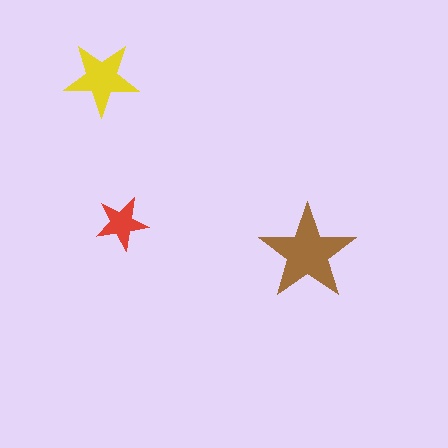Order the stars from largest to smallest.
the brown one, the yellow one, the red one.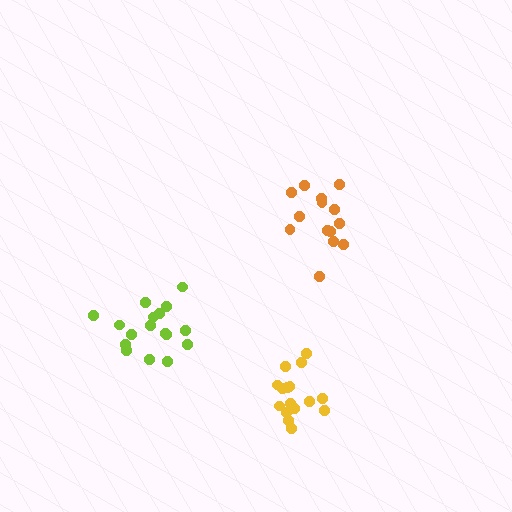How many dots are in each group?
Group 1: 17 dots, Group 2: 16 dots, Group 3: 14 dots (47 total).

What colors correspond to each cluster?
The clusters are colored: lime, yellow, orange.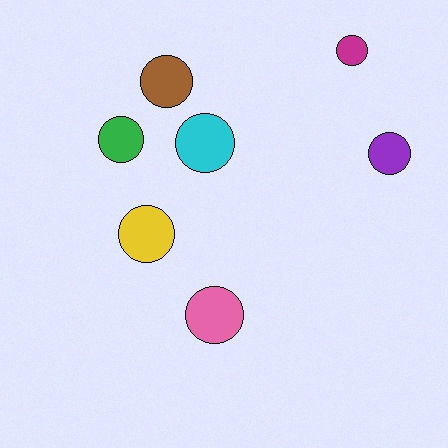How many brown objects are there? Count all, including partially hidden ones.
There is 1 brown object.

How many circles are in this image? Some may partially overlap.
There are 7 circles.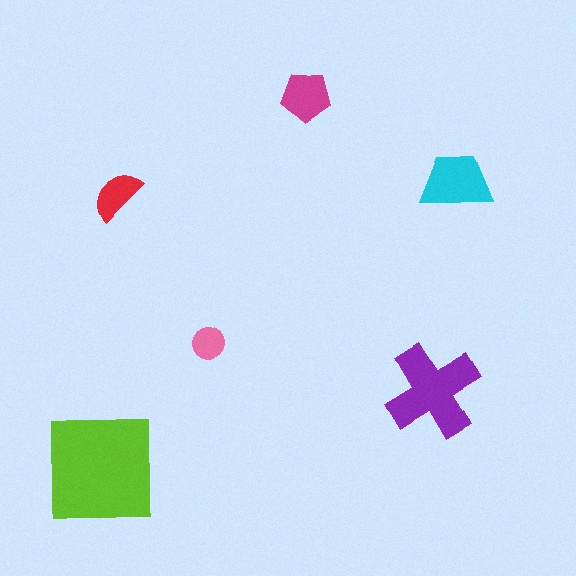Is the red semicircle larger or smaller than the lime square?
Smaller.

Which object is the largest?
The lime square.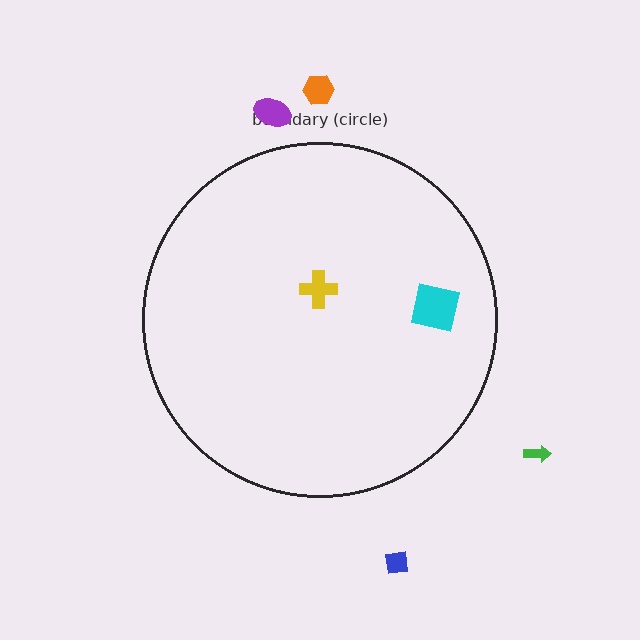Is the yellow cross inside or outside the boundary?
Inside.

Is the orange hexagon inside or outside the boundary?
Outside.